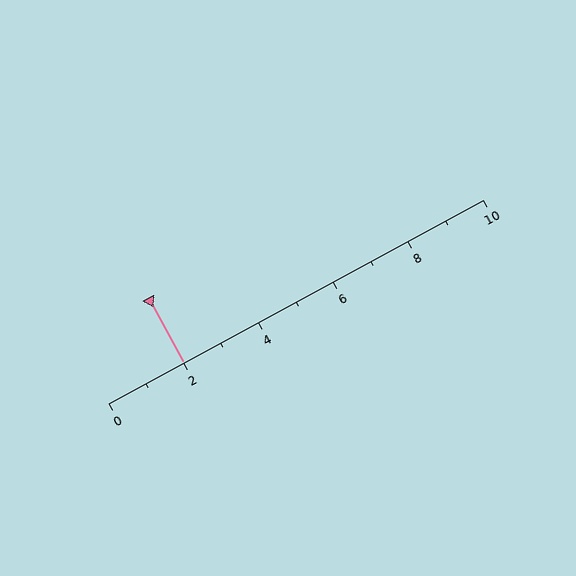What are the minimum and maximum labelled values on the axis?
The axis runs from 0 to 10.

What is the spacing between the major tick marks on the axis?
The major ticks are spaced 2 apart.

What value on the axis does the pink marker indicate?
The marker indicates approximately 2.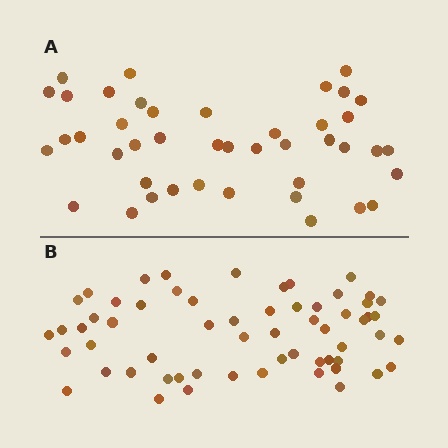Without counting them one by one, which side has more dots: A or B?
Region B (the bottom region) has more dots.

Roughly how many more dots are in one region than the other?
Region B has approximately 15 more dots than region A.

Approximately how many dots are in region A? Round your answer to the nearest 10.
About 40 dots. (The exact count is 43, which rounds to 40.)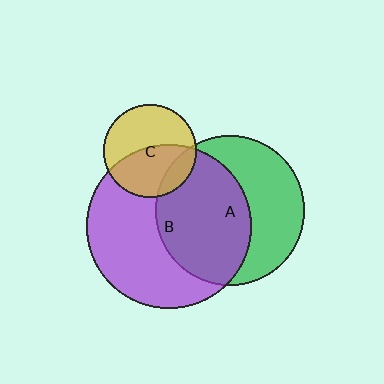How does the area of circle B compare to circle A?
Approximately 1.2 times.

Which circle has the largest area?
Circle B (purple).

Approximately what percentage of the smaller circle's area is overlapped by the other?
Approximately 15%.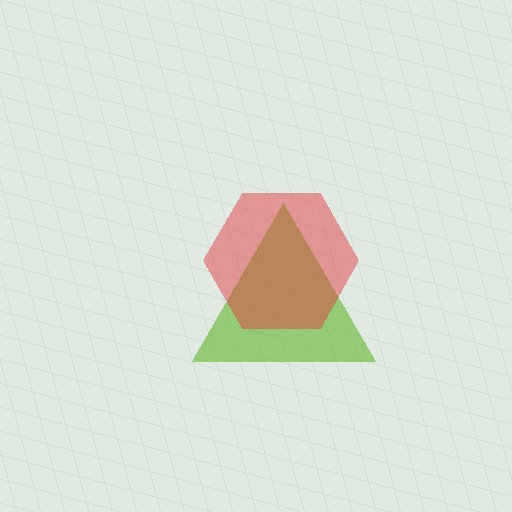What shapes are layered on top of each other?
The layered shapes are: a lime triangle, a red hexagon.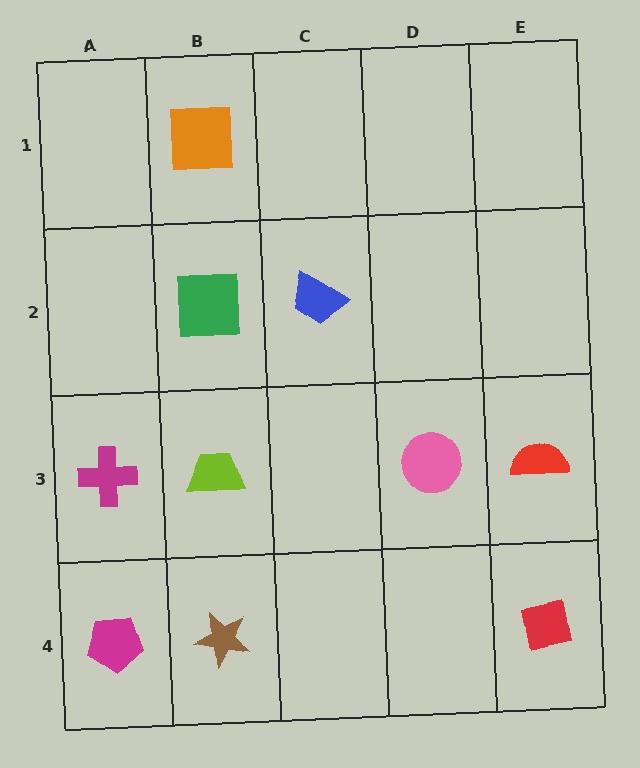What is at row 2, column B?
A green square.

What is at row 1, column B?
An orange square.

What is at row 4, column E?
A red square.